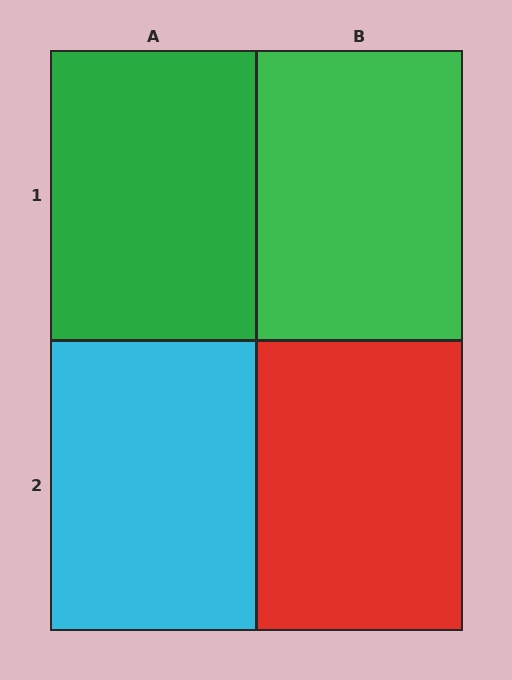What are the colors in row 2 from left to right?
Cyan, red.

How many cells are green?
2 cells are green.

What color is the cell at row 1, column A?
Green.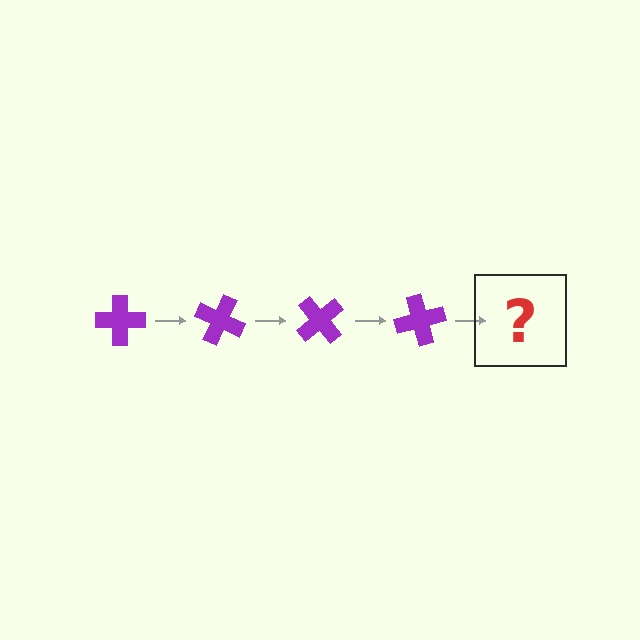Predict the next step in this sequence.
The next step is a purple cross rotated 100 degrees.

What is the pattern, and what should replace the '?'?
The pattern is that the cross rotates 25 degrees each step. The '?' should be a purple cross rotated 100 degrees.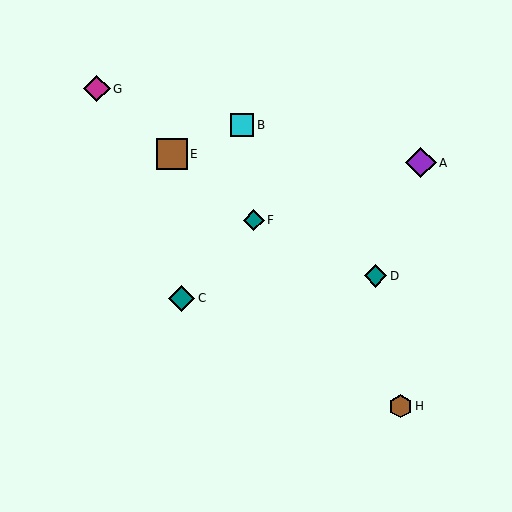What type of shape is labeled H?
Shape H is a brown hexagon.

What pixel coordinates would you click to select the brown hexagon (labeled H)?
Click at (401, 406) to select the brown hexagon H.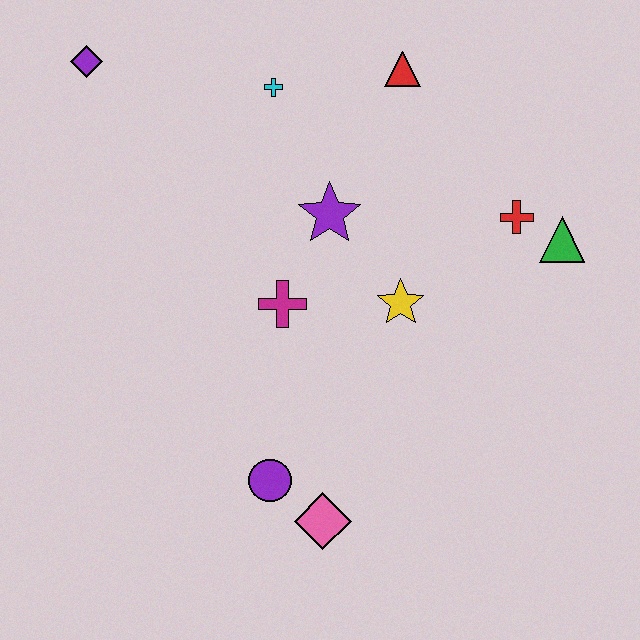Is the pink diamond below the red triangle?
Yes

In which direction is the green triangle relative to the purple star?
The green triangle is to the right of the purple star.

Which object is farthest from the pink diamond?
The purple diamond is farthest from the pink diamond.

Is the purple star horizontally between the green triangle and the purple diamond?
Yes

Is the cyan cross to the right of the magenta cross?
No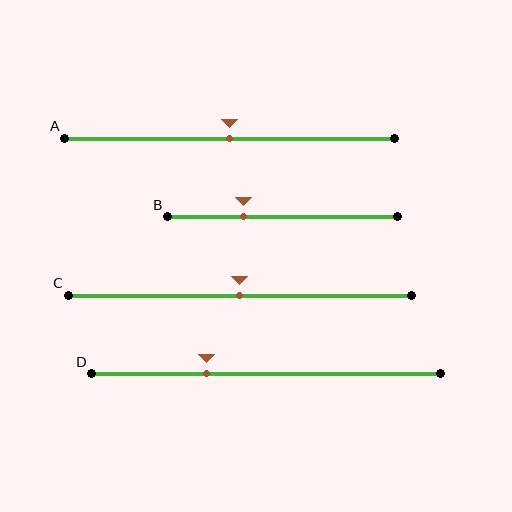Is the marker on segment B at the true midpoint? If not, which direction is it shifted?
No, the marker on segment B is shifted to the left by about 17% of the segment length.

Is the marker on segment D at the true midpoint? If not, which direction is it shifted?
No, the marker on segment D is shifted to the left by about 17% of the segment length.